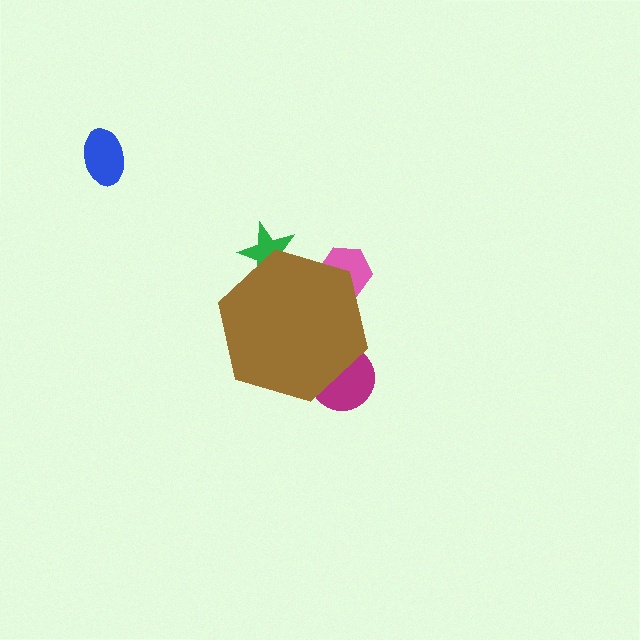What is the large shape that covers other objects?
A brown hexagon.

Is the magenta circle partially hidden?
Yes, the magenta circle is partially hidden behind the brown hexagon.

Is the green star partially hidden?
Yes, the green star is partially hidden behind the brown hexagon.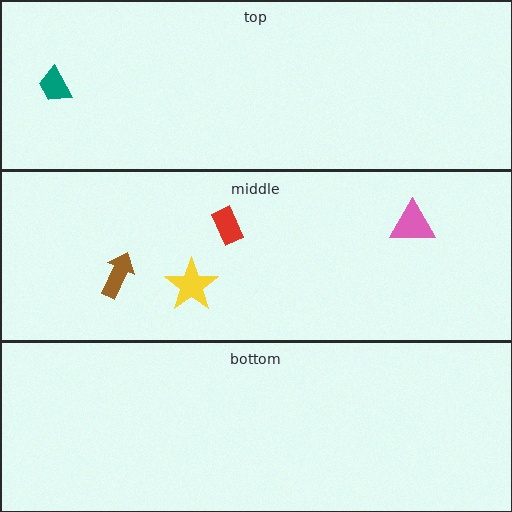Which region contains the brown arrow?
The middle region.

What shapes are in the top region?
The teal trapezoid.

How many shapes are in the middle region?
4.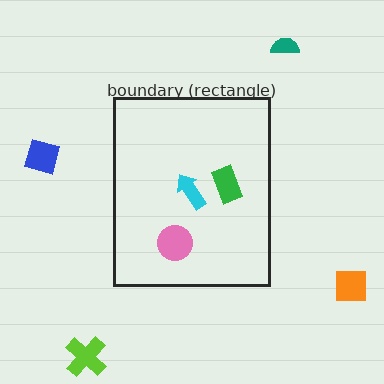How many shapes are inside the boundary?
3 inside, 4 outside.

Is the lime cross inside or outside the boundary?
Outside.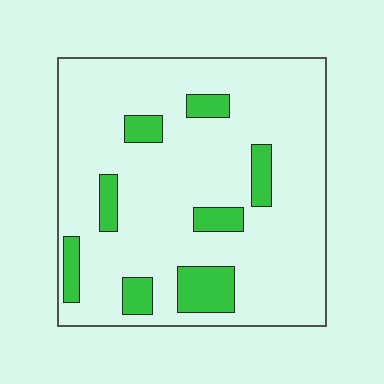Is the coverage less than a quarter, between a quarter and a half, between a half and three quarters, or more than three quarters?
Less than a quarter.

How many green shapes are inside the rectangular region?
8.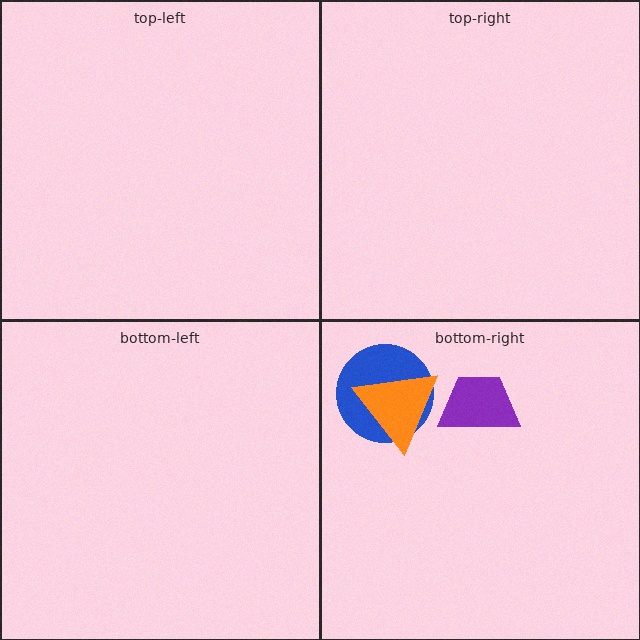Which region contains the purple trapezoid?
The bottom-right region.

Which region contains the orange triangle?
The bottom-right region.